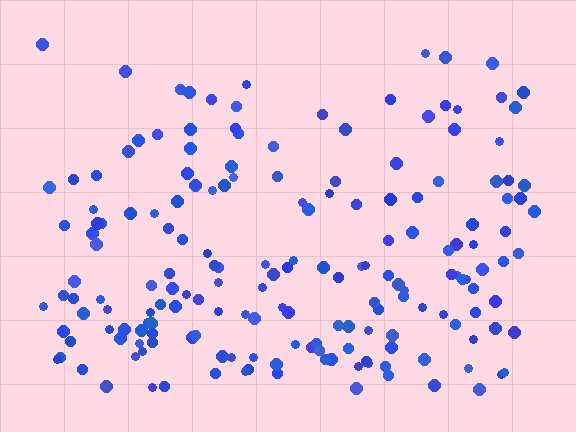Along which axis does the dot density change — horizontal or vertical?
Vertical.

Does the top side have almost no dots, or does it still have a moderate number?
Still a moderate number, just noticeably fewer than the bottom.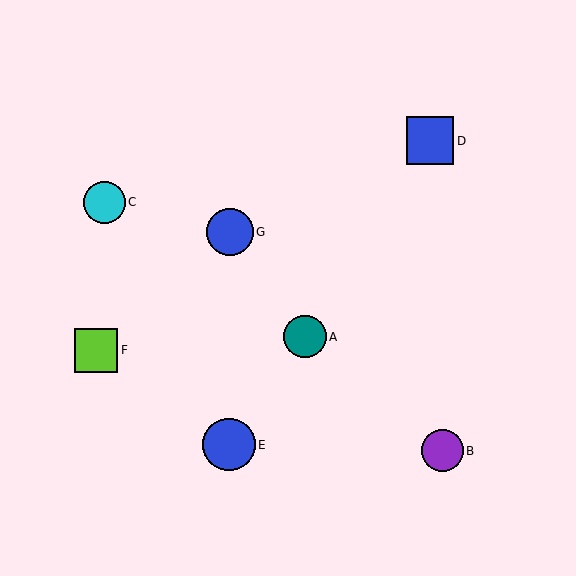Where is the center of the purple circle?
The center of the purple circle is at (442, 451).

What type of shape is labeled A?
Shape A is a teal circle.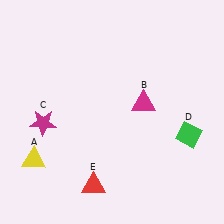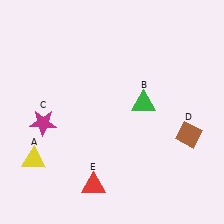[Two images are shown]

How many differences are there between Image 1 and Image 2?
There are 2 differences between the two images.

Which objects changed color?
B changed from magenta to green. D changed from green to brown.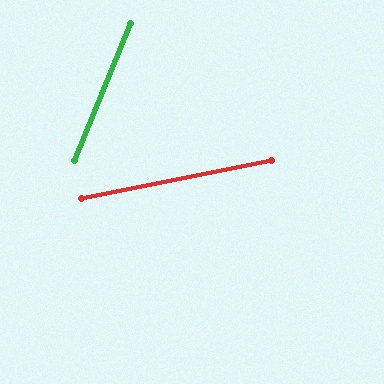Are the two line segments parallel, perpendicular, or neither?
Neither parallel nor perpendicular — they differ by about 56°.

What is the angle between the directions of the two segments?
Approximately 56 degrees.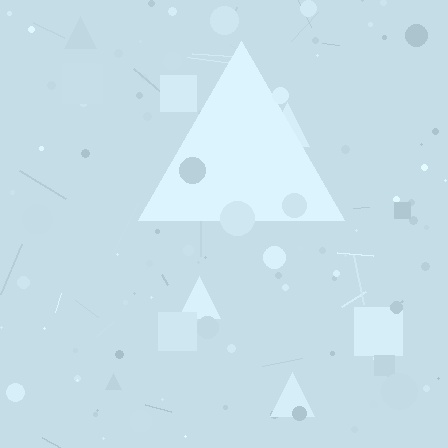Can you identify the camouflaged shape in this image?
The camouflaged shape is a triangle.